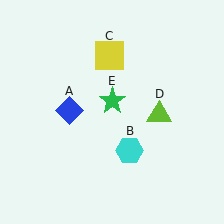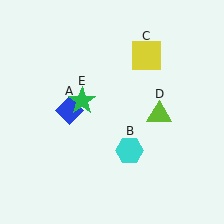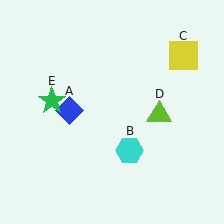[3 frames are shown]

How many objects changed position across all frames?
2 objects changed position: yellow square (object C), green star (object E).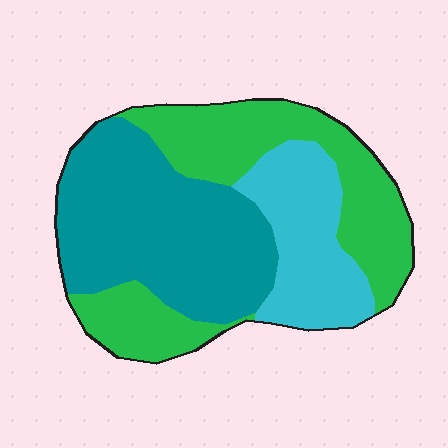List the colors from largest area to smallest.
From largest to smallest: teal, green, cyan.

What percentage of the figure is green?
Green takes up about three eighths (3/8) of the figure.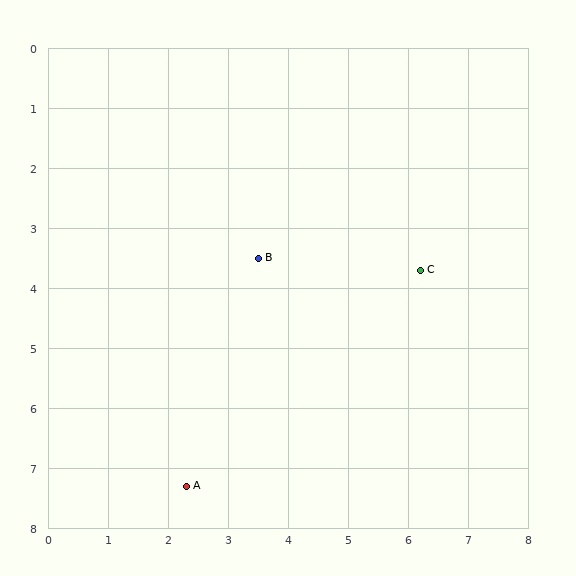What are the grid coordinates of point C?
Point C is at approximately (6.2, 3.7).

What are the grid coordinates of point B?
Point B is at approximately (3.5, 3.5).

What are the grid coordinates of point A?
Point A is at approximately (2.3, 7.3).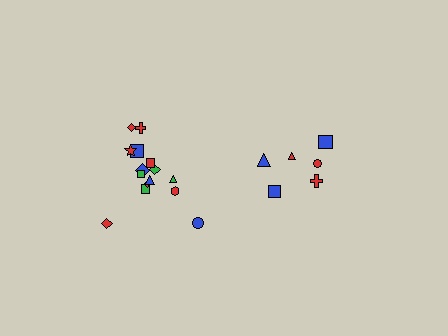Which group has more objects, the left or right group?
The left group.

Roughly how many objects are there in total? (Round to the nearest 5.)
Roughly 20 objects in total.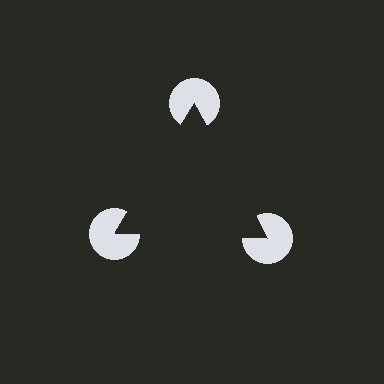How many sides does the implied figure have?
3 sides.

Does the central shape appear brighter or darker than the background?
It typically appears slightly darker than the background, even though no actual brightness change is drawn.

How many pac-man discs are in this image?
There are 3 — one at each vertex of the illusory triangle.